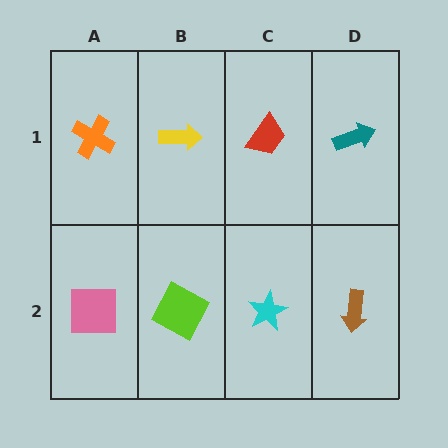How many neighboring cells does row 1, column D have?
2.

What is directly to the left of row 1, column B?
An orange cross.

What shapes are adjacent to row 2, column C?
A red trapezoid (row 1, column C), a lime square (row 2, column B), a brown arrow (row 2, column D).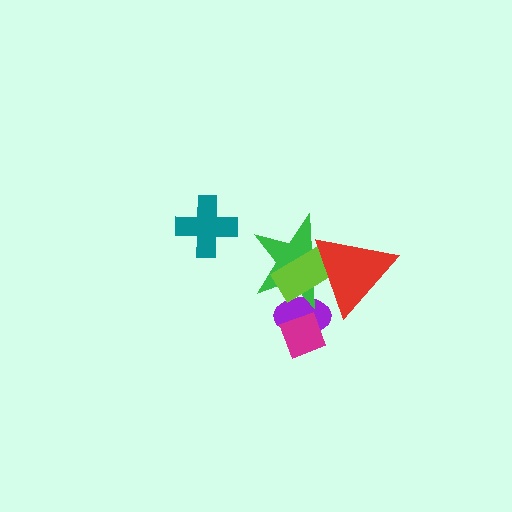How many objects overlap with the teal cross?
0 objects overlap with the teal cross.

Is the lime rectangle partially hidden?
Yes, it is partially covered by another shape.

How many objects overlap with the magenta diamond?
1 object overlaps with the magenta diamond.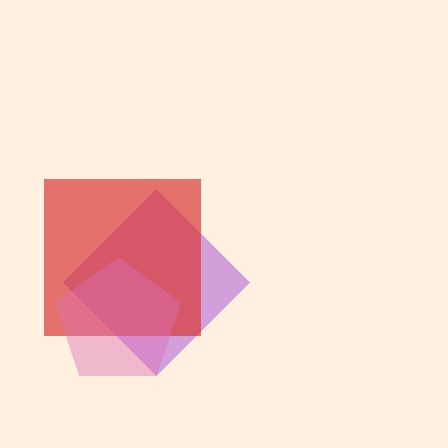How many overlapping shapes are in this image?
There are 3 overlapping shapes in the image.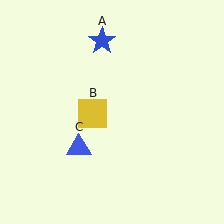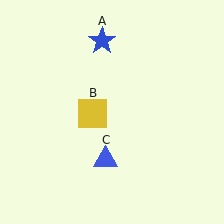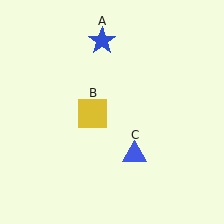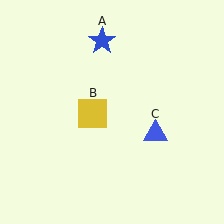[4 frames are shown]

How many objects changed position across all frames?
1 object changed position: blue triangle (object C).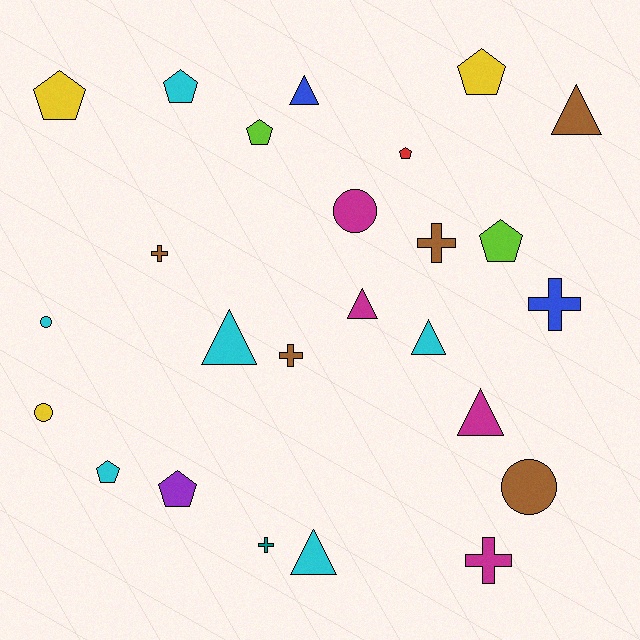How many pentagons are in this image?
There are 8 pentagons.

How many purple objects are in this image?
There is 1 purple object.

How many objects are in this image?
There are 25 objects.